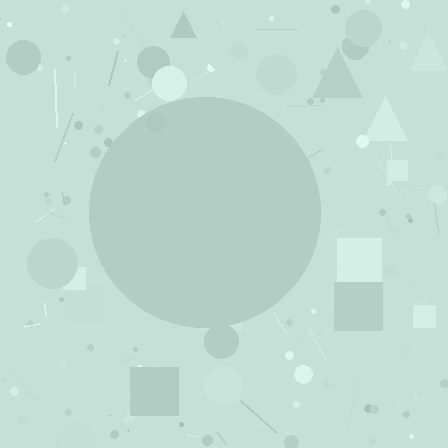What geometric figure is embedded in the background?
A circle is embedded in the background.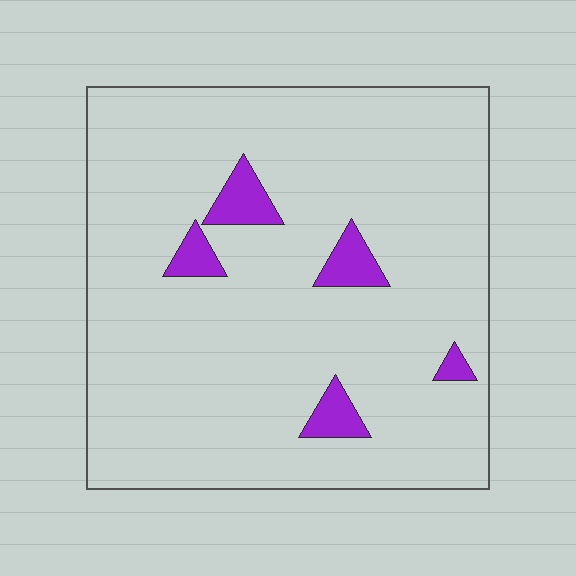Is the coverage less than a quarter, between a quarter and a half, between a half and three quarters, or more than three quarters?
Less than a quarter.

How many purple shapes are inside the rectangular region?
5.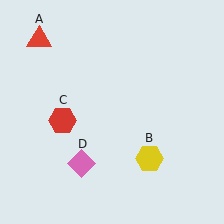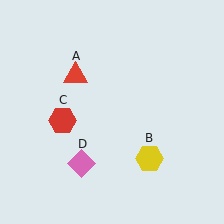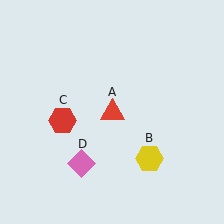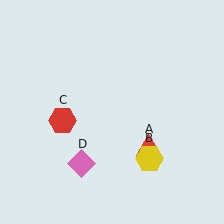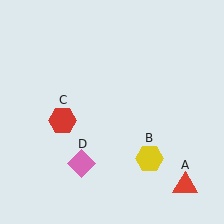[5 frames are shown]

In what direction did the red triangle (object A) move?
The red triangle (object A) moved down and to the right.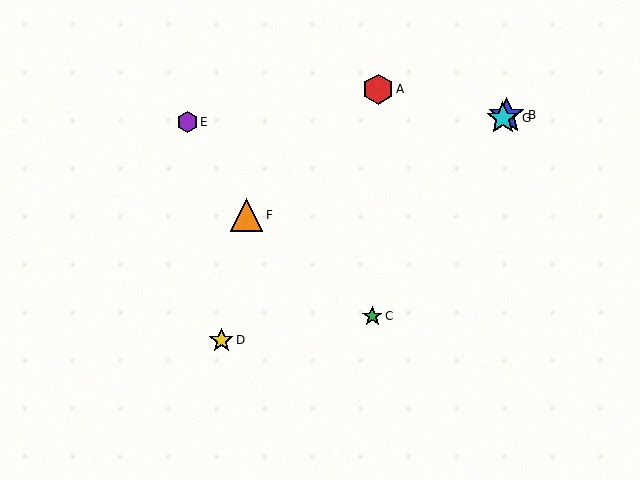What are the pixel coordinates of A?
Object A is at (378, 89).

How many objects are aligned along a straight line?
3 objects (B, D, G) are aligned along a straight line.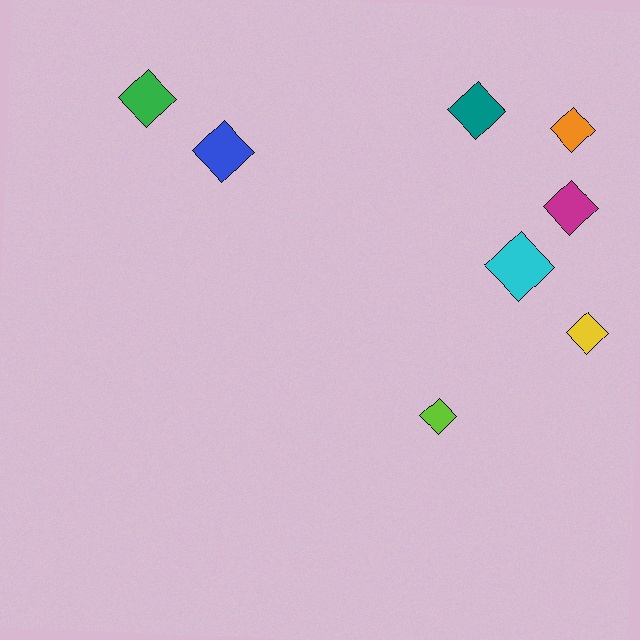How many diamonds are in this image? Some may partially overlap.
There are 8 diamonds.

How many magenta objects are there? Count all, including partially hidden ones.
There is 1 magenta object.